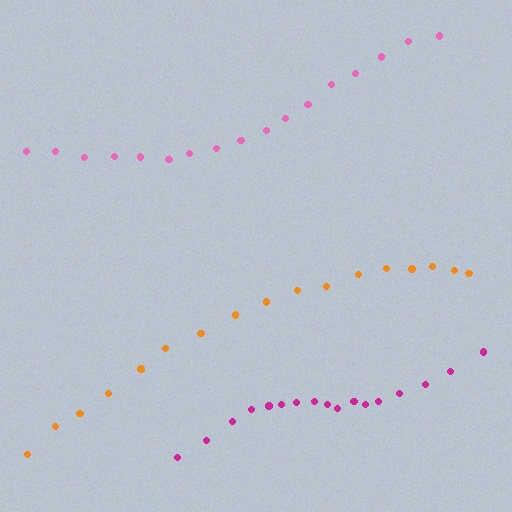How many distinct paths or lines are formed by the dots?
There are 3 distinct paths.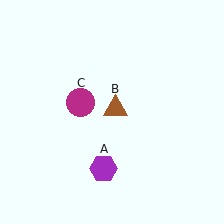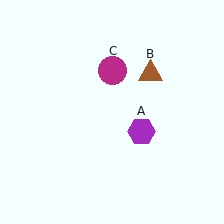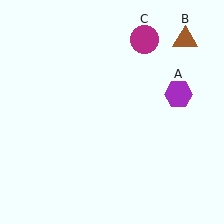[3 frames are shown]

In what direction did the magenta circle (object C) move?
The magenta circle (object C) moved up and to the right.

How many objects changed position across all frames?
3 objects changed position: purple hexagon (object A), brown triangle (object B), magenta circle (object C).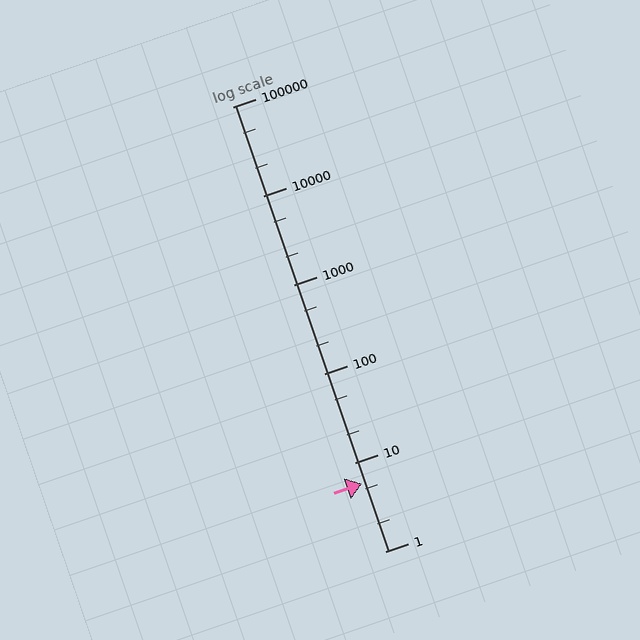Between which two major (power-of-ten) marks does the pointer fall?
The pointer is between 1 and 10.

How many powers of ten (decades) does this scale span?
The scale spans 5 decades, from 1 to 100000.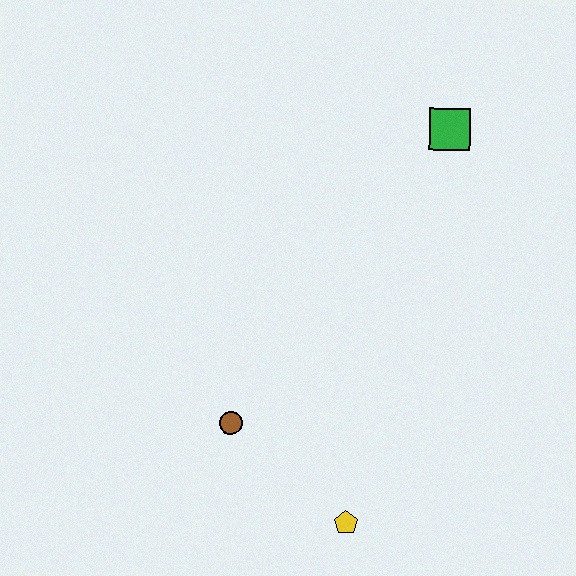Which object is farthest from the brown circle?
The green square is farthest from the brown circle.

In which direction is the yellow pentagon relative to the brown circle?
The yellow pentagon is to the right of the brown circle.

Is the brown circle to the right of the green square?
No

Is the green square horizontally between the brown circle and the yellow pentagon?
No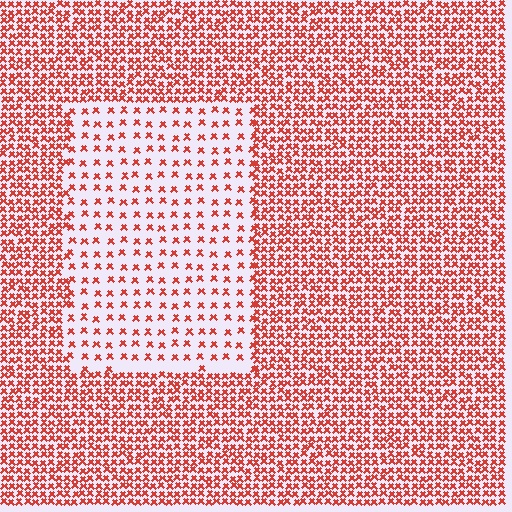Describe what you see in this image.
The image contains small red elements arranged at two different densities. A rectangle-shaped region is visible where the elements are less densely packed than the surrounding area.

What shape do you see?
I see a rectangle.